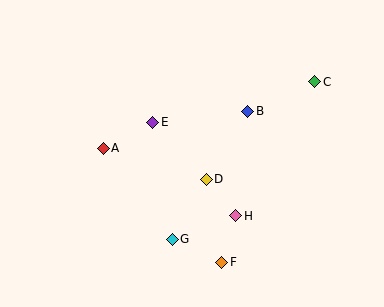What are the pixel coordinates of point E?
Point E is at (153, 122).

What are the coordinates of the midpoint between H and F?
The midpoint between H and F is at (229, 239).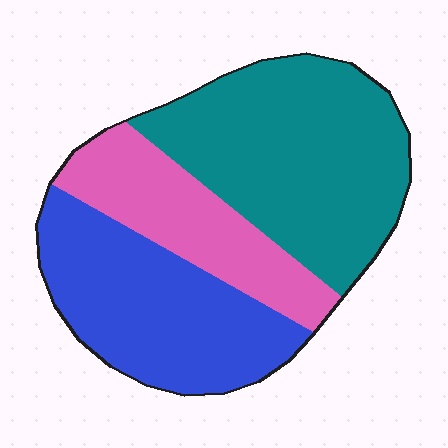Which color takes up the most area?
Teal, at roughly 45%.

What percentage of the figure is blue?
Blue covers about 35% of the figure.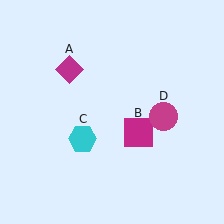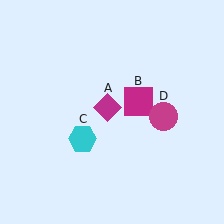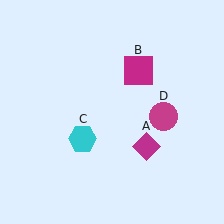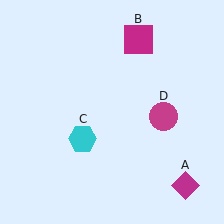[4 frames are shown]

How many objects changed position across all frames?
2 objects changed position: magenta diamond (object A), magenta square (object B).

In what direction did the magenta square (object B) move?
The magenta square (object B) moved up.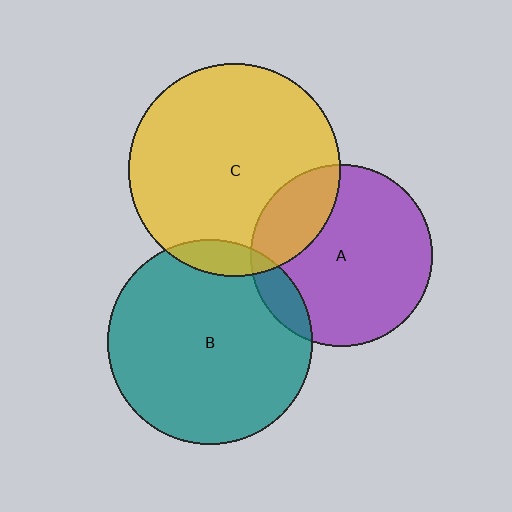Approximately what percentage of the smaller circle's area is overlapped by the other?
Approximately 10%.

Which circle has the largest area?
Circle C (yellow).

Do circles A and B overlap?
Yes.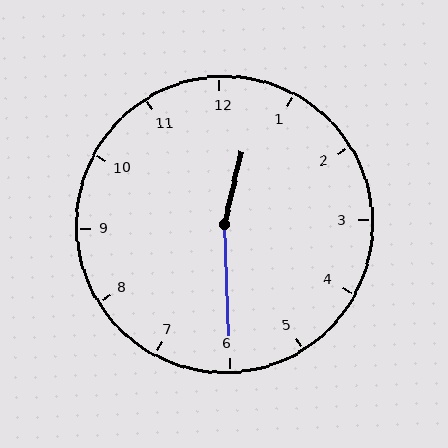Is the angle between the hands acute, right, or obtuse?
It is obtuse.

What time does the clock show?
12:30.